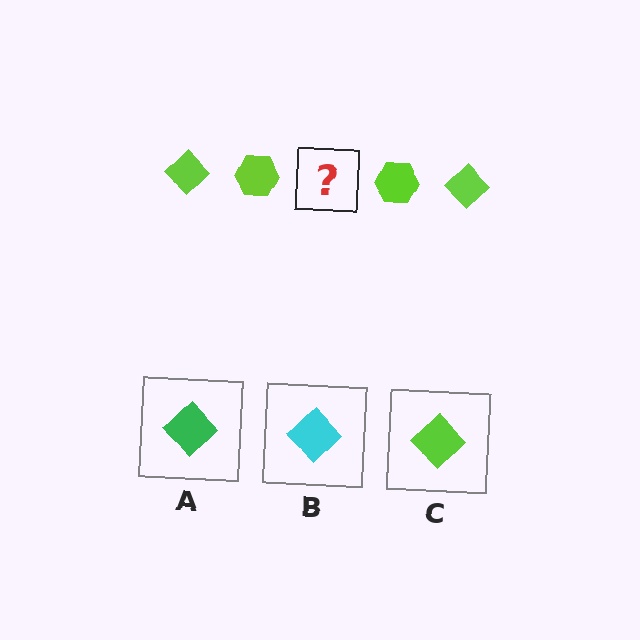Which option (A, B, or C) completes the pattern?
C.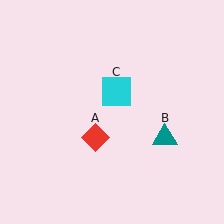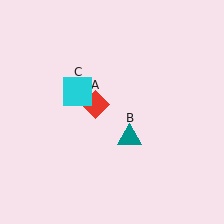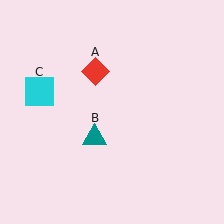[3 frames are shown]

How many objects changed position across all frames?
3 objects changed position: red diamond (object A), teal triangle (object B), cyan square (object C).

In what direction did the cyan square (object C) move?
The cyan square (object C) moved left.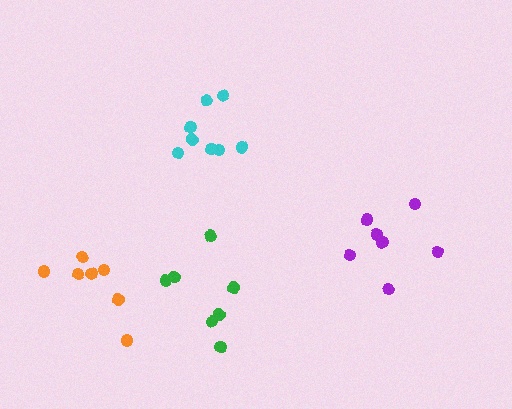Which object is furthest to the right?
The purple cluster is rightmost.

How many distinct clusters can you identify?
There are 4 distinct clusters.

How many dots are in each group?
Group 1: 7 dots, Group 2: 7 dots, Group 3: 8 dots, Group 4: 7 dots (29 total).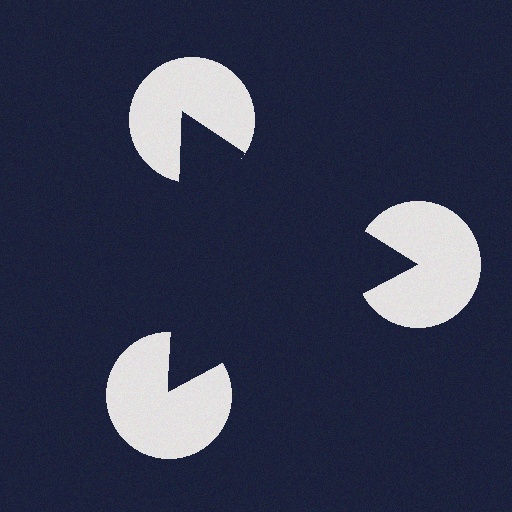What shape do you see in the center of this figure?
An illusory triangle — its edges are inferred from the aligned wedge cuts in the pac-man discs, not physically drawn.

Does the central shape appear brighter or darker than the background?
It typically appears slightly darker than the background, even though no actual brightness change is drawn.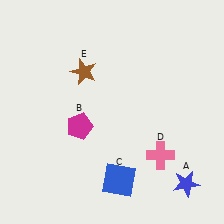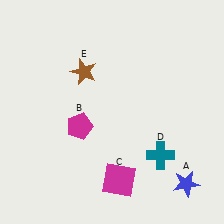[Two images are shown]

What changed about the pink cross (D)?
In Image 1, D is pink. In Image 2, it changed to teal.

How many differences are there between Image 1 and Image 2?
There are 2 differences between the two images.